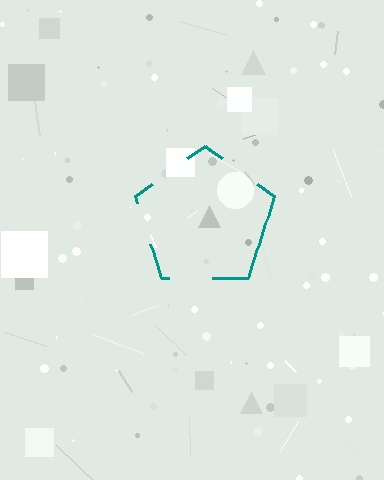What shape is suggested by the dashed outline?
The dashed outline suggests a pentagon.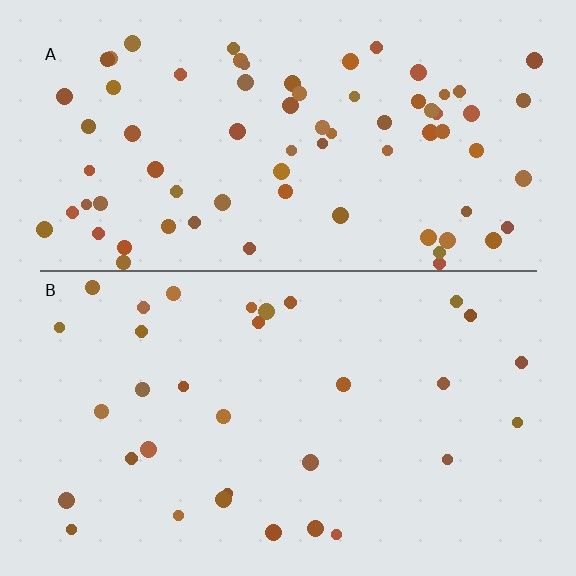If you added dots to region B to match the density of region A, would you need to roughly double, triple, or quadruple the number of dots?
Approximately double.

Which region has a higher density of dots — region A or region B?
A (the top).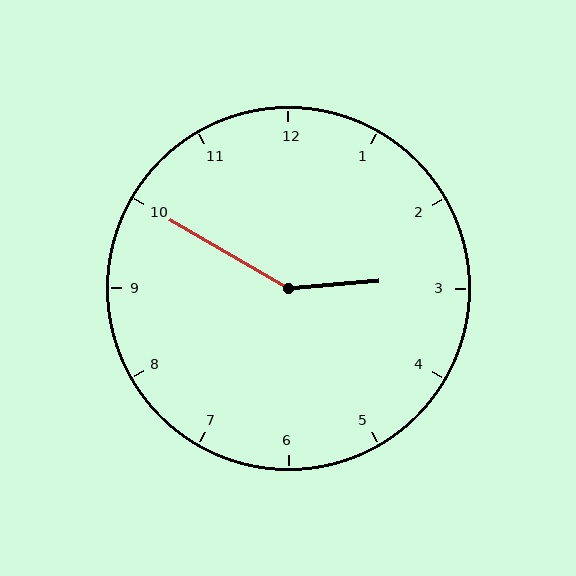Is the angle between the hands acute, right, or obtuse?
It is obtuse.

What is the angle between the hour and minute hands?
Approximately 145 degrees.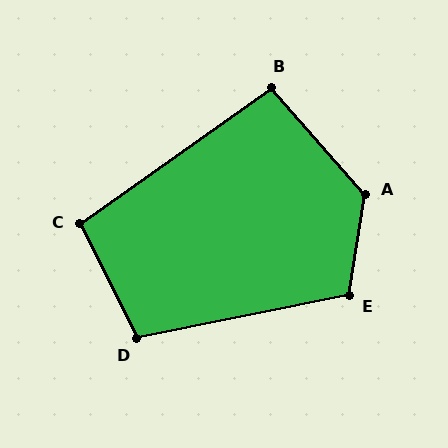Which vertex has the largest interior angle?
A, at approximately 130 degrees.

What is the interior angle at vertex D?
Approximately 105 degrees (obtuse).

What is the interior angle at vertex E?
Approximately 110 degrees (obtuse).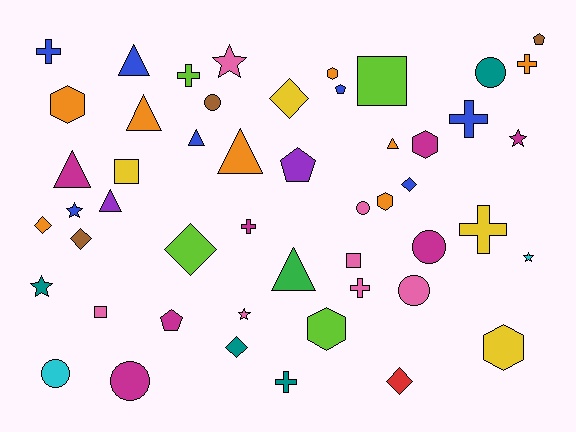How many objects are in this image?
There are 50 objects.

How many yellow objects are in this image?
There are 4 yellow objects.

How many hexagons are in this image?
There are 6 hexagons.